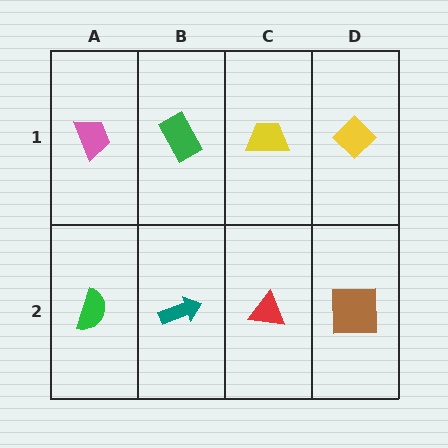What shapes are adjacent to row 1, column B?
A teal arrow (row 2, column B), a pink trapezoid (row 1, column A), a yellow trapezoid (row 1, column C).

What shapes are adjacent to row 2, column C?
A yellow trapezoid (row 1, column C), a teal arrow (row 2, column B), a brown square (row 2, column D).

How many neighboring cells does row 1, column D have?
2.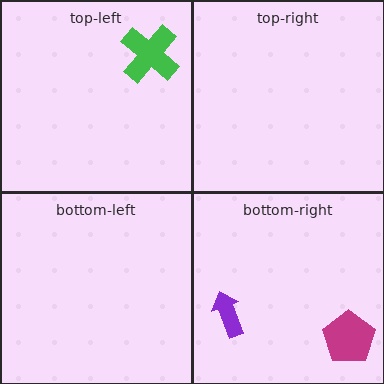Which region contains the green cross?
The top-left region.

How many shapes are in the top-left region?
1.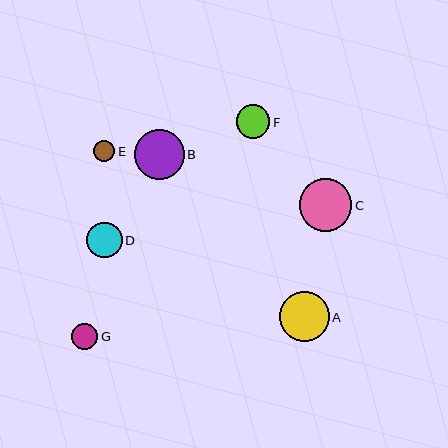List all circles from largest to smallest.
From largest to smallest: C, B, A, D, F, G, E.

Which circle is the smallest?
Circle E is the smallest with a size of approximately 22 pixels.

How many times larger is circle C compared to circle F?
Circle C is approximately 1.6 times the size of circle F.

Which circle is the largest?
Circle C is the largest with a size of approximately 53 pixels.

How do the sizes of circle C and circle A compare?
Circle C and circle A are approximately the same size.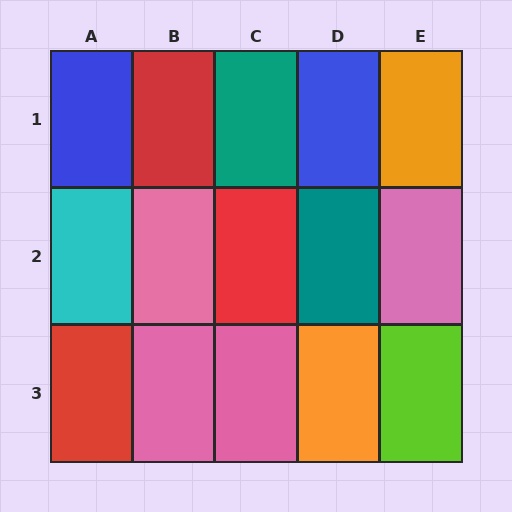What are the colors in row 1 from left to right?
Blue, red, teal, blue, orange.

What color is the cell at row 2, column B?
Pink.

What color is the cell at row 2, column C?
Red.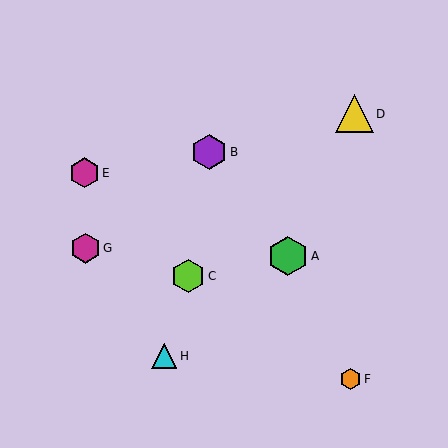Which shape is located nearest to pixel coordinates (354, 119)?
The yellow triangle (labeled D) at (355, 114) is nearest to that location.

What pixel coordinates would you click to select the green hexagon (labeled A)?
Click at (288, 256) to select the green hexagon A.